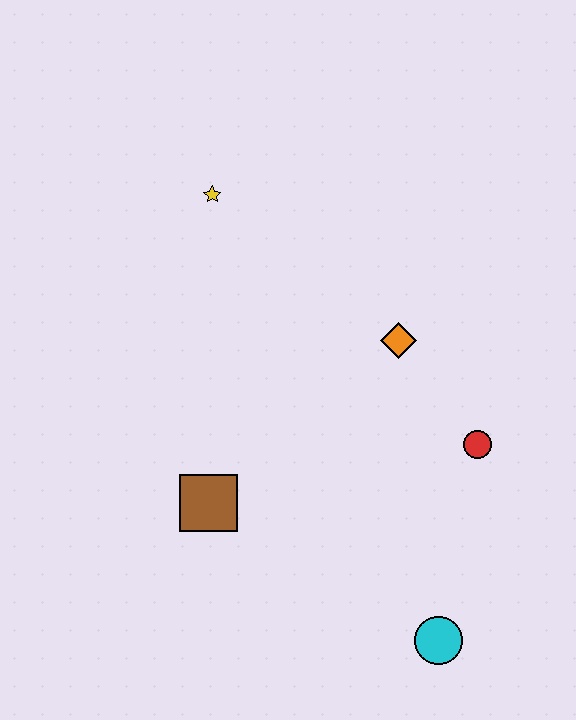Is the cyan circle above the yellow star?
No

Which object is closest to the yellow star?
The orange diamond is closest to the yellow star.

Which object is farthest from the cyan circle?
The yellow star is farthest from the cyan circle.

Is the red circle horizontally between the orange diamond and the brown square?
No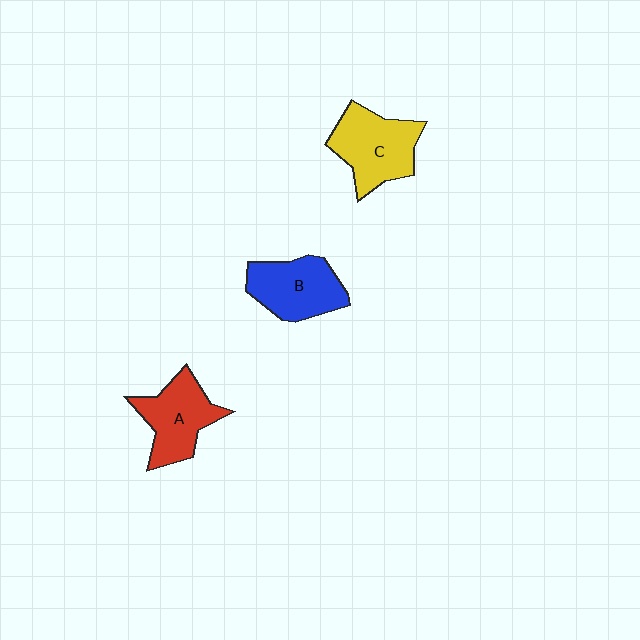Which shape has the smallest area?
Shape A (red).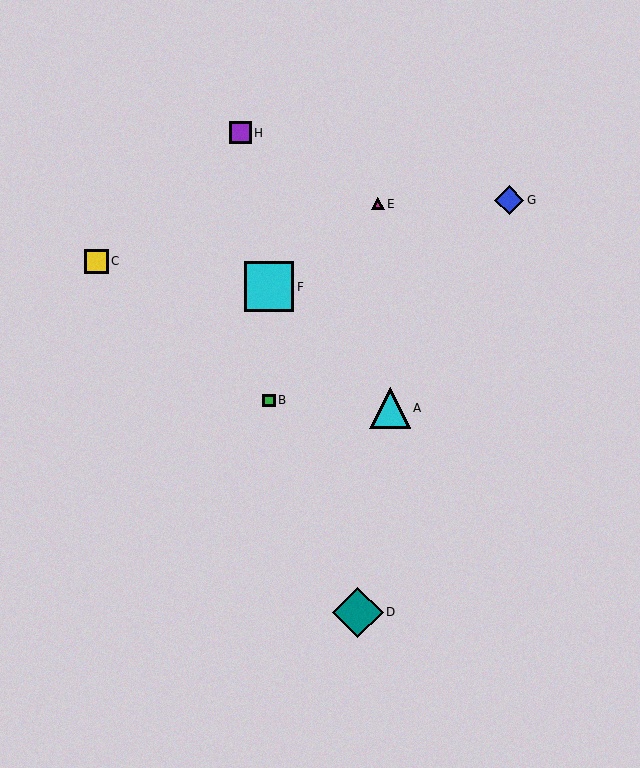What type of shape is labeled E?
Shape E is a magenta triangle.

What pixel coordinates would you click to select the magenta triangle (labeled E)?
Click at (378, 204) to select the magenta triangle E.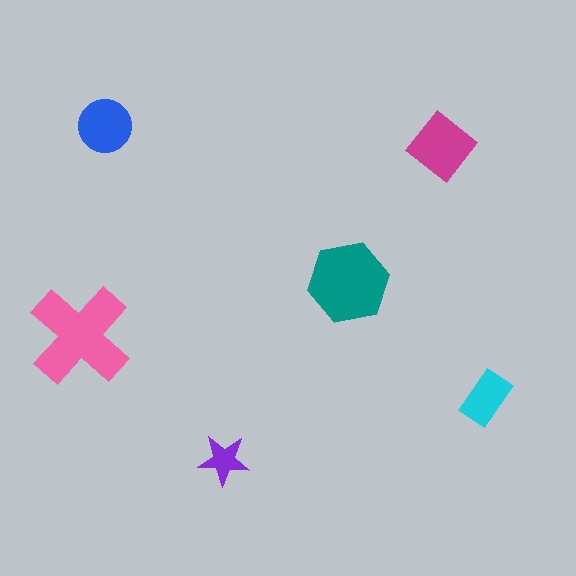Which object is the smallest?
The purple star.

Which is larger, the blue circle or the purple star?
The blue circle.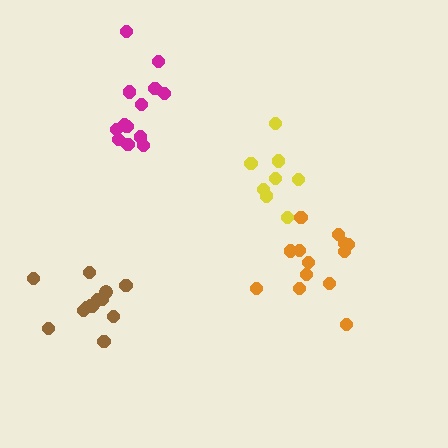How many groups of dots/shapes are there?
There are 4 groups.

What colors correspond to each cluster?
The clusters are colored: brown, orange, yellow, magenta.